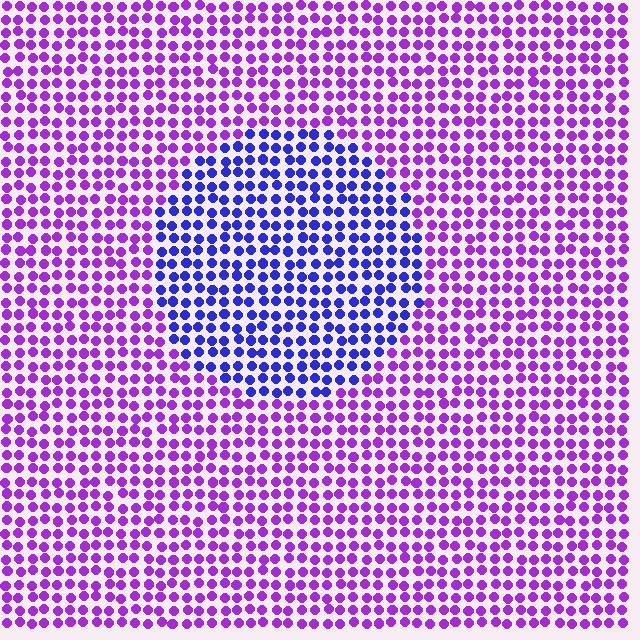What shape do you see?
I see a circle.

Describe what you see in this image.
The image is filled with small purple elements in a uniform arrangement. A circle-shaped region is visible where the elements are tinted to a slightly different hue, forming a subtle color boundary.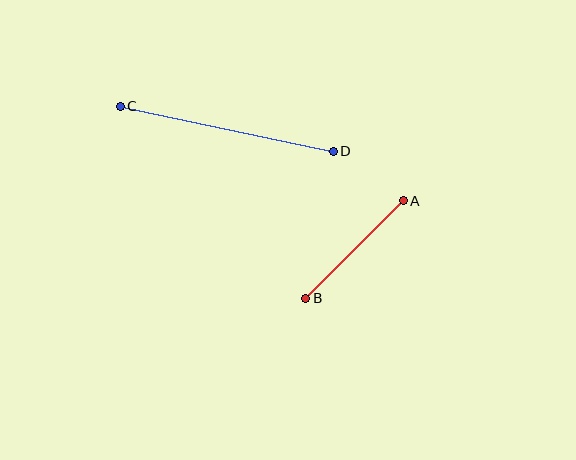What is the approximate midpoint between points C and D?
The midpoint is at approximately (227, 129) pixels.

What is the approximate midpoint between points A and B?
The midpoint is at approximately (354, 249) pixels.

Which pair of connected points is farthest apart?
Points C and D are farthest apart.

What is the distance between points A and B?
The distance is approximately 138 pixels.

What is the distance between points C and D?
The distance is approximately 217 pixels.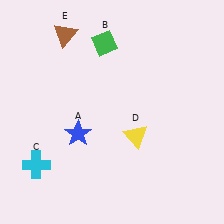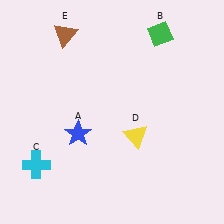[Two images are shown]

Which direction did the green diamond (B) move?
The green diamond (B) moved right.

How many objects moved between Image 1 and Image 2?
1 object moved between the two images.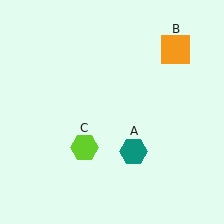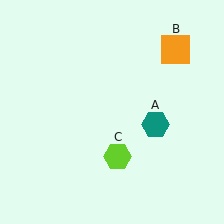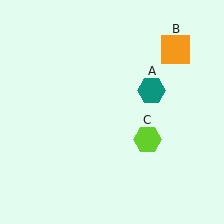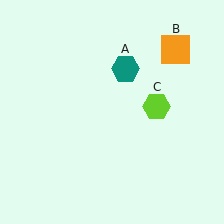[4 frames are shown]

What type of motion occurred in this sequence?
The teal hexagon (object A), lime hexagon (object C) rotated counterclockwise around the center of the scene.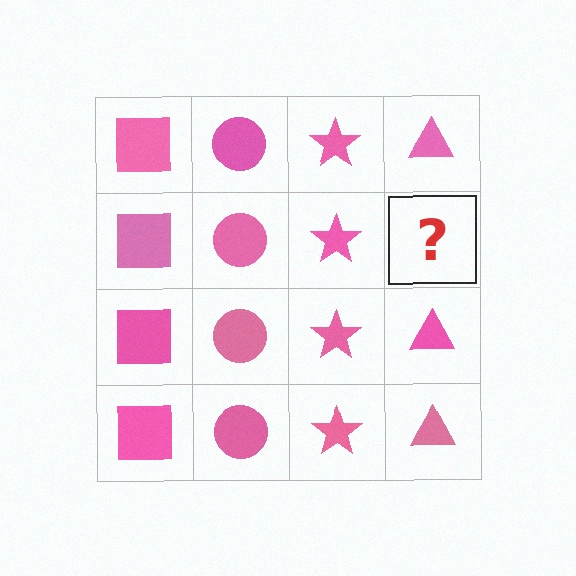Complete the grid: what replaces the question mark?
The question mark should be replaced with a pink triangle.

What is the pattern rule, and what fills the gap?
The rule is that each column has a consistent shape. The gap should be filled with a pink triangle.